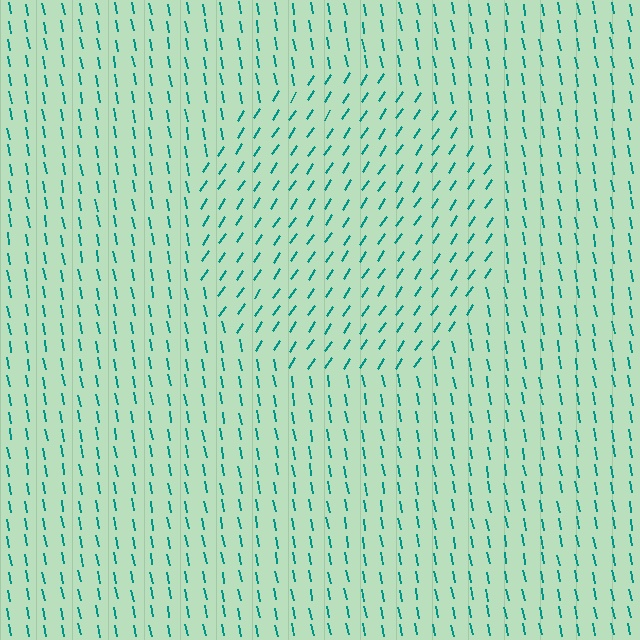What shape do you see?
I see a circle.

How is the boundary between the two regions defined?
The boundary is defined purely by a change in line orientation (approximately 45 degrees difference). All lines are the same color and thickness.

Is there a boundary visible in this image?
Yes, there is a texture boundary formed by a change in line orientation.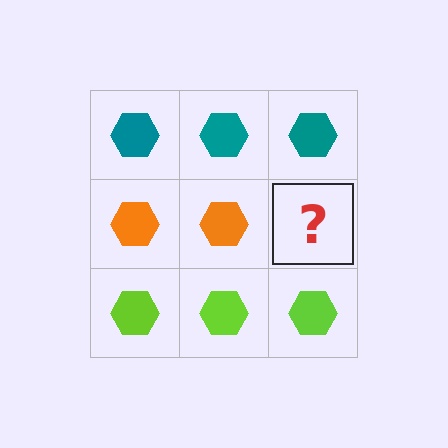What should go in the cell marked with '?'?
The missing cell should contain an orange hexagon.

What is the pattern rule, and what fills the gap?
The rule is that each row has a consistent color. The gap should be filled with an orange hexagon.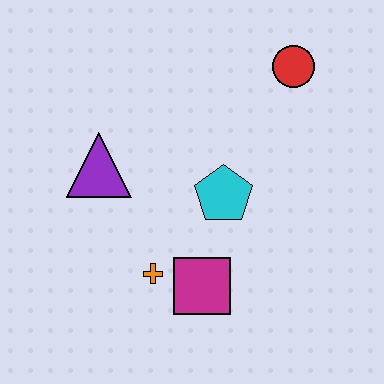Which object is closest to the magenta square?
The orange cross is closest to the magenta square.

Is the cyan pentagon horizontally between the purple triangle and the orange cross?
No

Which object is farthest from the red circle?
The orange cross is farthest from the red circle.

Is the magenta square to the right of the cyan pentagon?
No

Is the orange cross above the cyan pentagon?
No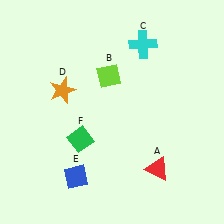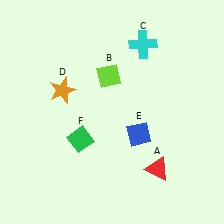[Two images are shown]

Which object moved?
The blue diamond (E) moved right.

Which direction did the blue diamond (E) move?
The blue diamond (E) moved right.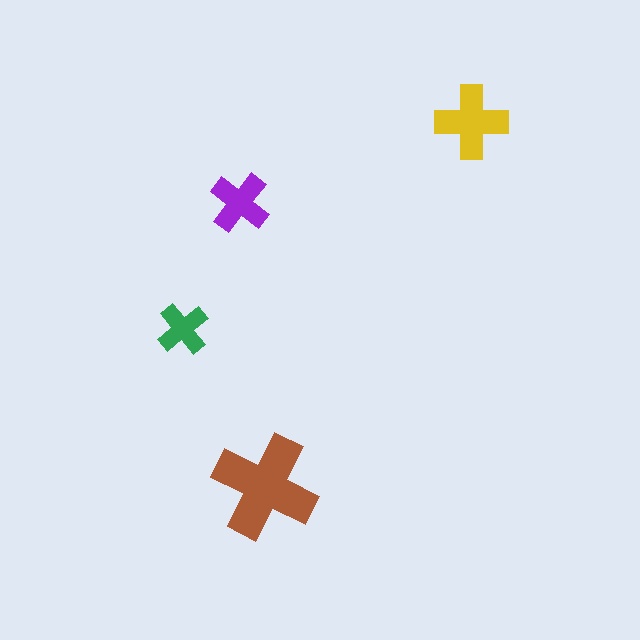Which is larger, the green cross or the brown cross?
The brown one.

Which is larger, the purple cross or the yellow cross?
The yellow one.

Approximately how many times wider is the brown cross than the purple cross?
About 1.5 times wider.